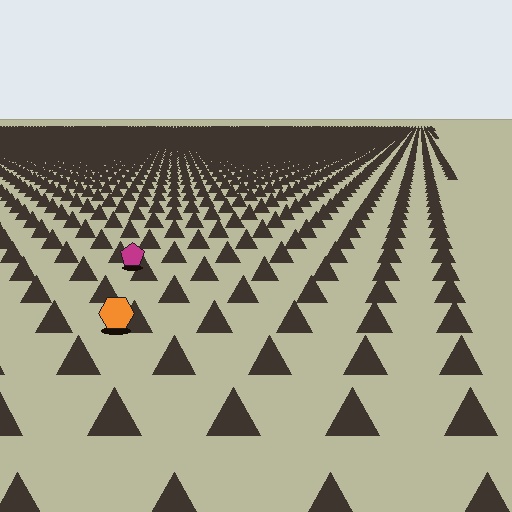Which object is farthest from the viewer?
The magenta pentagon is farthest from the viewer. It appears smaller and the ground texture around it is denser.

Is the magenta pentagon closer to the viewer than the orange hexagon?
No. The orange hexagon is closer — you can tell from the texture gradient: the ground texture is coarser near it.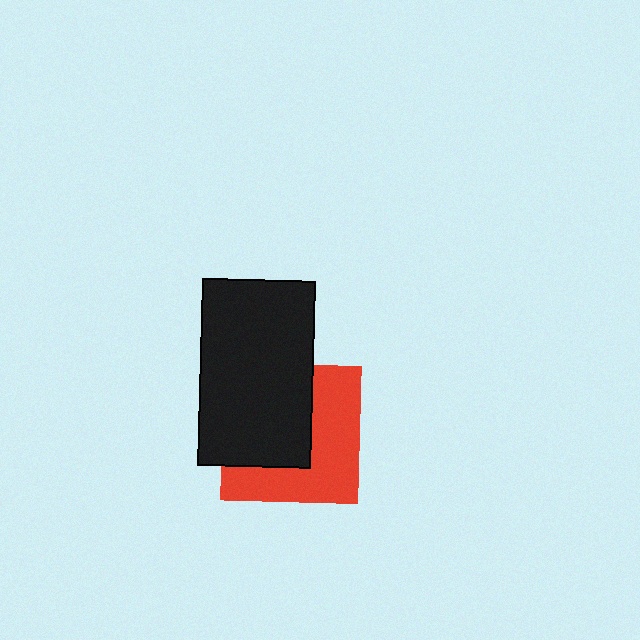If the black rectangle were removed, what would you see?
You would see the complete red square.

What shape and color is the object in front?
The object in front is a black rectangle.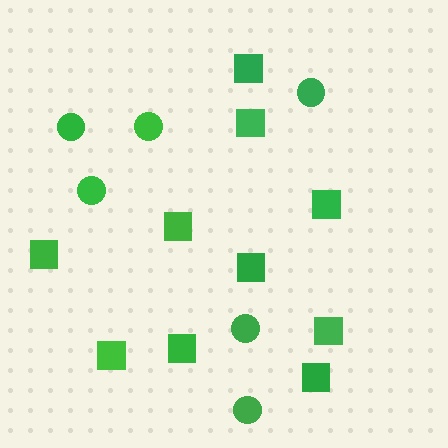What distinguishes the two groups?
There are 2 groups: one group of circles (6) and one group of squares (10).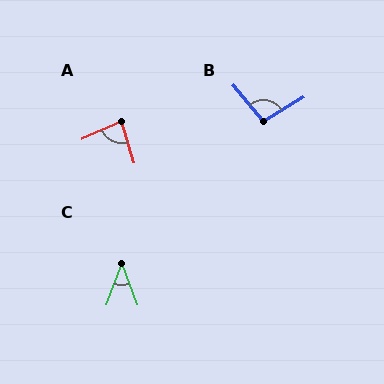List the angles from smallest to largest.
C (41°), A (84°), B (98°).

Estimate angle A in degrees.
Approximately 84 degrees.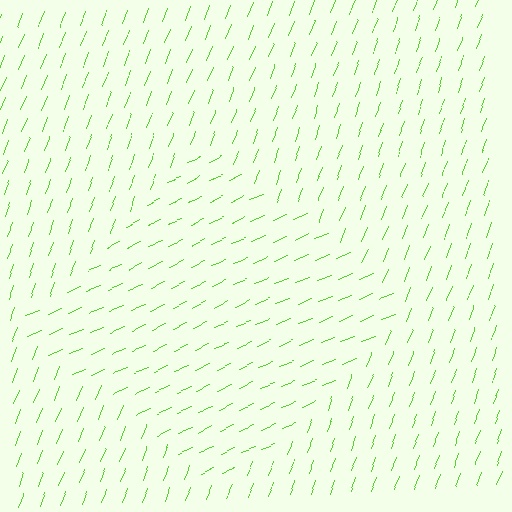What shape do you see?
I see a diamond.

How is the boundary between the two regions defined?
The boundary is defined purely by a change in line orientation (approximately 45 degrees difference). All lines are the same color and thickness.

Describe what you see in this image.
The image is filled with small lime line segments. A diamond region in the image has lines oriented differently from the surrounding lines, creating a visible texture boundary.